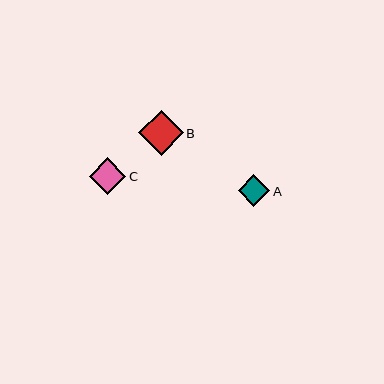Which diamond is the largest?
Diamond B is the largest with a size of approximately 44 pixels.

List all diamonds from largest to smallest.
From largest to smallest: B, C, A.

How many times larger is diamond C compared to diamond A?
Diamond C is approximately 1.1 times the size of diamond A.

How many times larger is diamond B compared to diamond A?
Diamond B is approximately 1.4 times the size of diamond A.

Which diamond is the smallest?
Diamond A is the smallest with a size of approximately 32 pixels.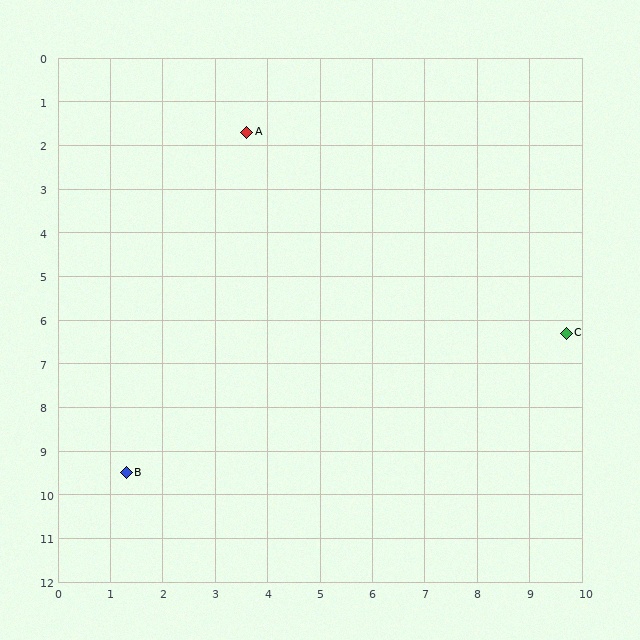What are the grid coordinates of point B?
Point B is at approximately (1.3, 9.5).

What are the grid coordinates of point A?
Point A is at approximately (3.6, 1.7).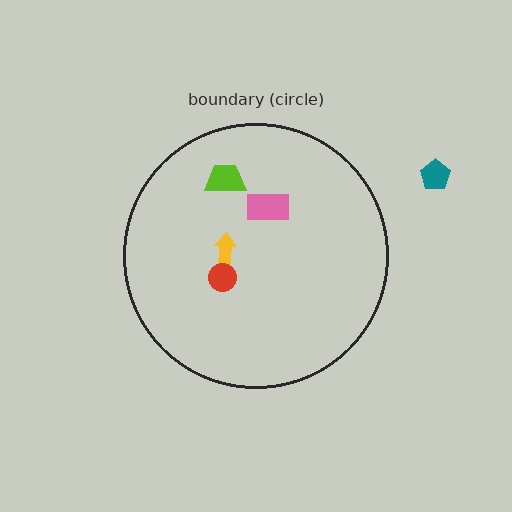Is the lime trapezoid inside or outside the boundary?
Inside.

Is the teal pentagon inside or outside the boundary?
Outside.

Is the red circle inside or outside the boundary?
Inside.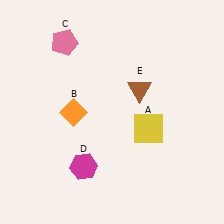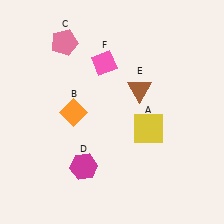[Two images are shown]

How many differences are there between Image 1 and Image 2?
There is 1 difference between the two images.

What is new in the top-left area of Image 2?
A pink diamond (F) was added in the top-left area of Image 2.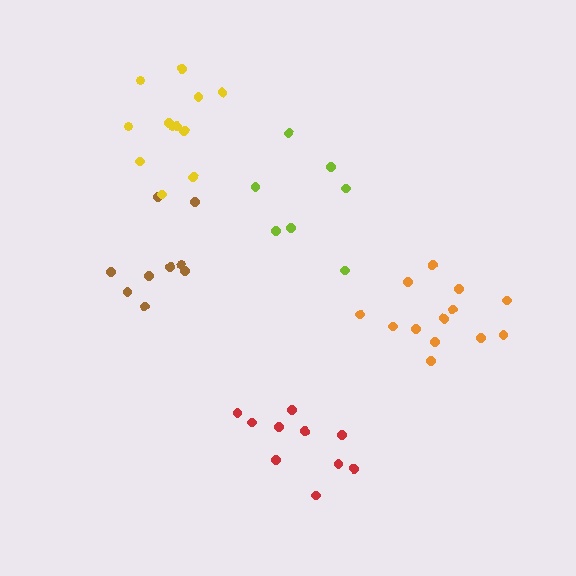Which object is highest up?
The yellow cluster is topmost.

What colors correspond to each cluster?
The clusters are colored: orange, lime, brown, red, yellow.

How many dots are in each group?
Group 1: 13 dots, Group 2: 7 dots, Group 3: 9 dots, Group 4: 10 dots, Group 5: 12 dots (51 total).